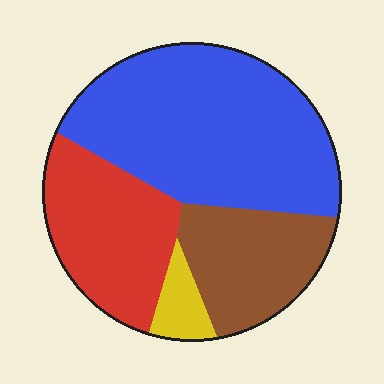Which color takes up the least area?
Yellow, at roughly 5%.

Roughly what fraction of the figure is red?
Red takes up about one quarter (1/4) of the figure.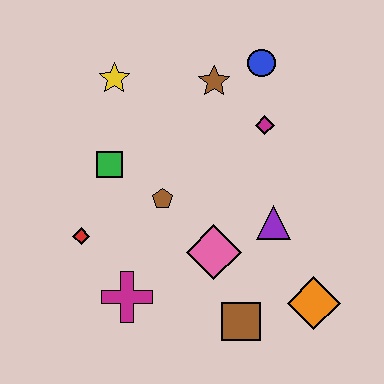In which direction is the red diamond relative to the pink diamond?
The red diamond is to the left of the pink diamond.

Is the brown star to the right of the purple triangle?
No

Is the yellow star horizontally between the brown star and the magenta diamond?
No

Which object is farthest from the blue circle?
The magenta cross is farthest from the blue circle.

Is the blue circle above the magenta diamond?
Yes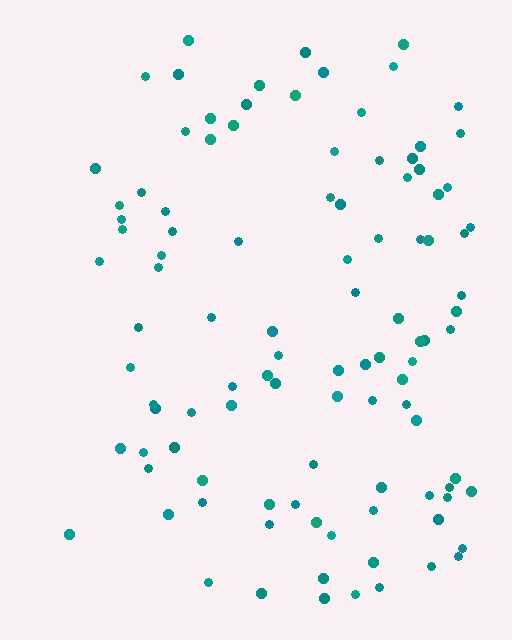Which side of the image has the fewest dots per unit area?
The left.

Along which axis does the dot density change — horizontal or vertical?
Horizontal.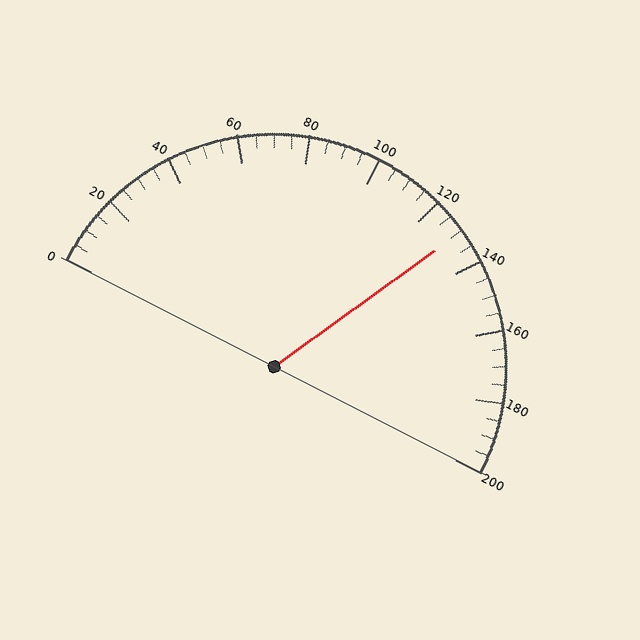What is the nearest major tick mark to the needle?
The nearest major tick mark is 120.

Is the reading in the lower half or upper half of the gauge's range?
The reading is in the upper half of the range (0 to 200).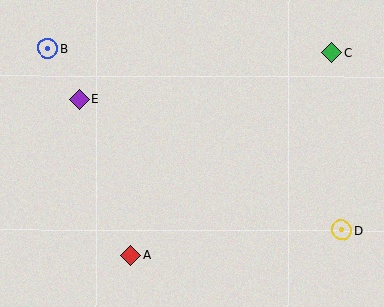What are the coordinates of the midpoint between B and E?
The midpoint between B and E is at (64, 74).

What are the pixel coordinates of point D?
Point D is at (341, 230).